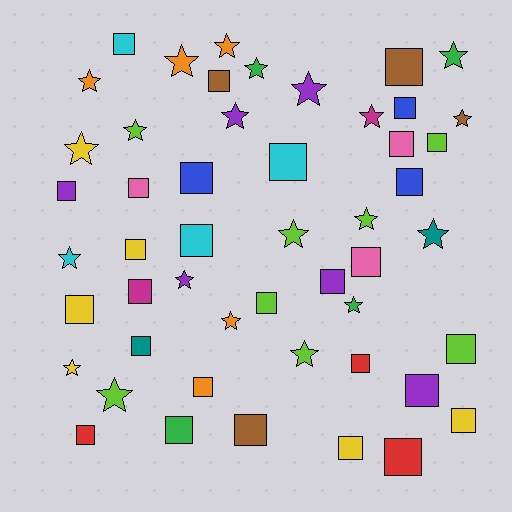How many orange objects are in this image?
There are 5 orange objects.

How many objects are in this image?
There are 50 objects.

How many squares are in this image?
There are 29 squares.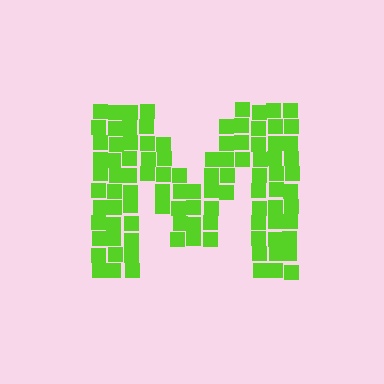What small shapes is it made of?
It is made of small squares.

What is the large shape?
The large shape is the letter M.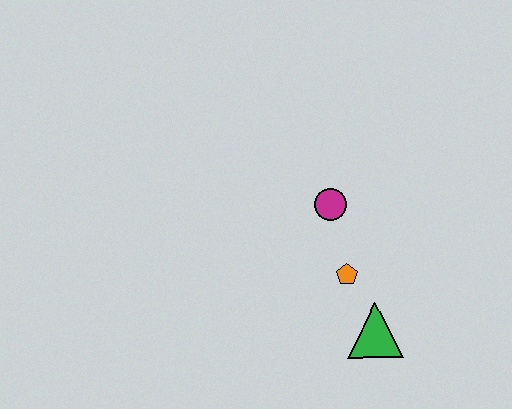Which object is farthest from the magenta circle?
The green triangle is farthest from the magenta circle.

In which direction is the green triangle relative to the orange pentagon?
The green triangle is below the orange pentagon.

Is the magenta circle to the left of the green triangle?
Yes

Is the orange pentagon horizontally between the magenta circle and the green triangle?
Yes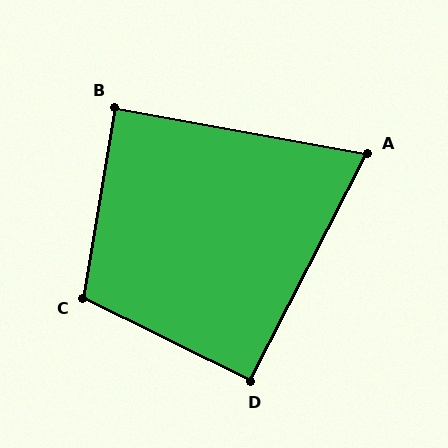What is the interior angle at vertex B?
Approximately 89 degrees (approximately right).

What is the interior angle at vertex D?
Approximately 91 degrees (approximately right).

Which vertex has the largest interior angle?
C, at approximately 107 degrees.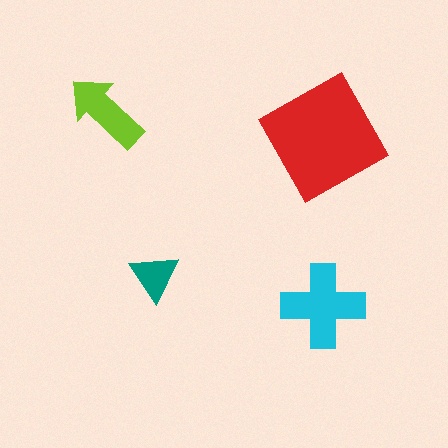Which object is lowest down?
The cyan cross is bottommost.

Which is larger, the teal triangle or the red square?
The red square.